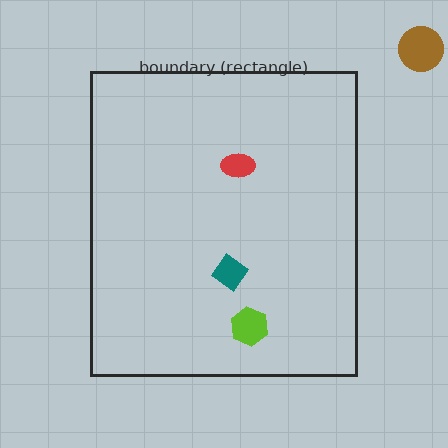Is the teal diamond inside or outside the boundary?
Inside.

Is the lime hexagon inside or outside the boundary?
Inside.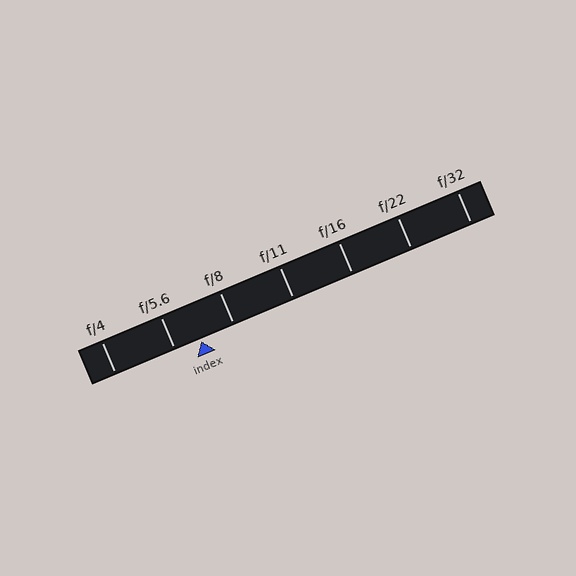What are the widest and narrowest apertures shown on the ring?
The widest aperture shown is f/4 and the narrowest is f/32.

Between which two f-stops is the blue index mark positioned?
The index mark is between f/5.6 and f/8.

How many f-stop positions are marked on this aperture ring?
There are 7 f-stop positions marked.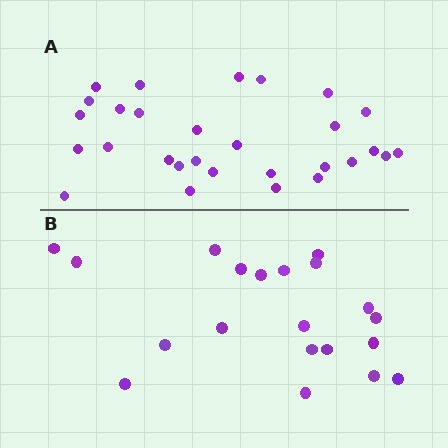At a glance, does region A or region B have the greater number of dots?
Region A (the top region) has more dots.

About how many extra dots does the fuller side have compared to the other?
Region A has roughly 8 or so more dots than region B.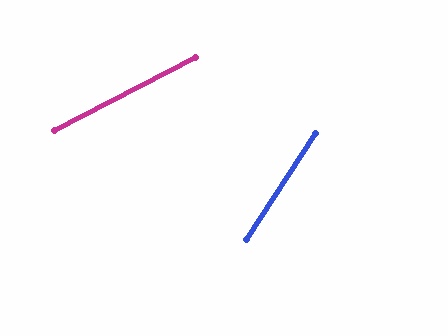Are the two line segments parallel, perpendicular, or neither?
Neither parallel nor perpendicular — they differ by about 29°.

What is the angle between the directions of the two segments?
Approximately 29 degrees.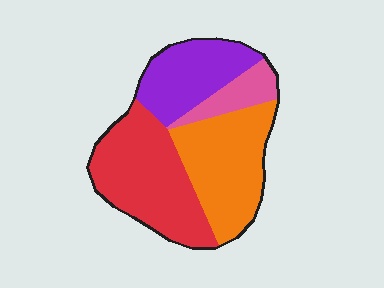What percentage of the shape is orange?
Orange takes up about one third (1/3) of the shape.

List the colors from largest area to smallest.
From largest to smallest: red, orange, purple, pink.